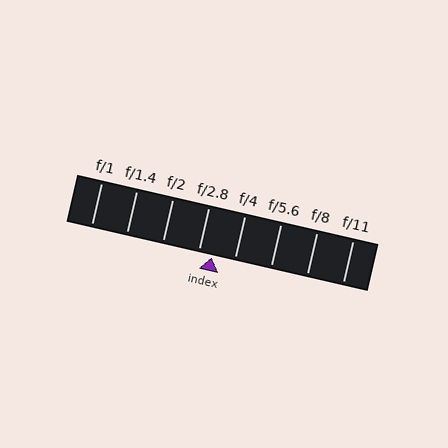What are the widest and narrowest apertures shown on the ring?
The widest aperture shown is f/1 and the narrowest is f/11.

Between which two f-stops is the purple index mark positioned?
The index mark is between f/2.8 and f/4.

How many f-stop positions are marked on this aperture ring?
There are 8 f-stop positions marked.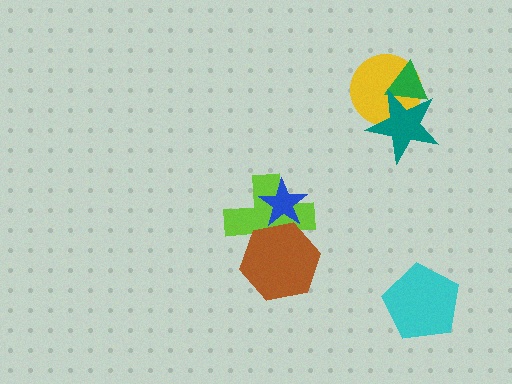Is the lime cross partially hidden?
Yes, it is partially covered by another shape.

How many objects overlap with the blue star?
2 objects overlap with the blue star.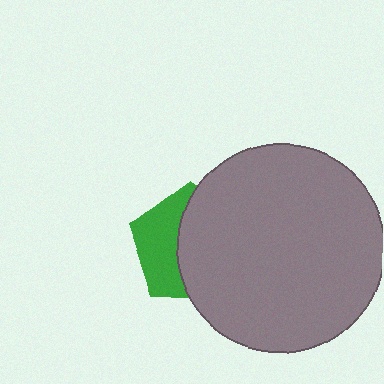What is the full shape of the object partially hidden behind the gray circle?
The partially hidden object is a green pentagon.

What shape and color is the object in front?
The object in front is a gray circle.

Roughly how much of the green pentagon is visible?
A small part of it is visible (roughly 41%).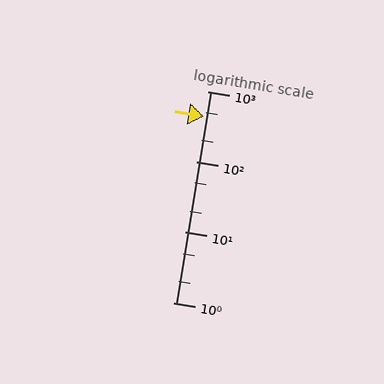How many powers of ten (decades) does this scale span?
The scale spans 3 decades, from 1 to 1000.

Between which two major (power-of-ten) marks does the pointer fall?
The pointer is between 100 and 1000.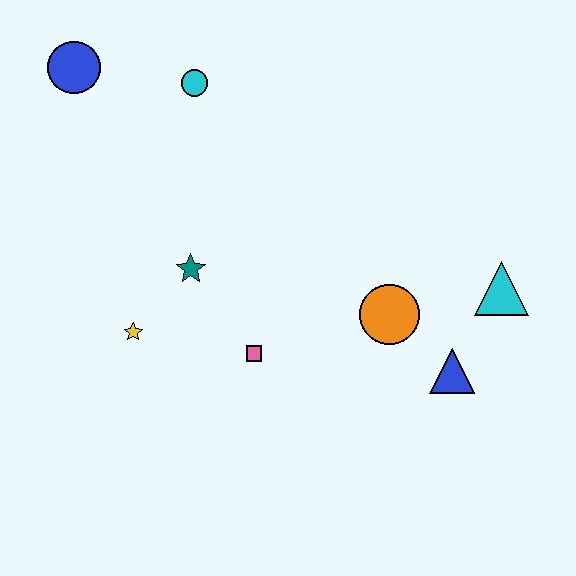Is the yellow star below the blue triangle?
No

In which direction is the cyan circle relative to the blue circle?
The cyan circle is to the right of the blue circle.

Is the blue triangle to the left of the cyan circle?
No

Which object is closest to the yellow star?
The teal star is closest to the yellow star.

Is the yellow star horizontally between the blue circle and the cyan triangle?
Yes